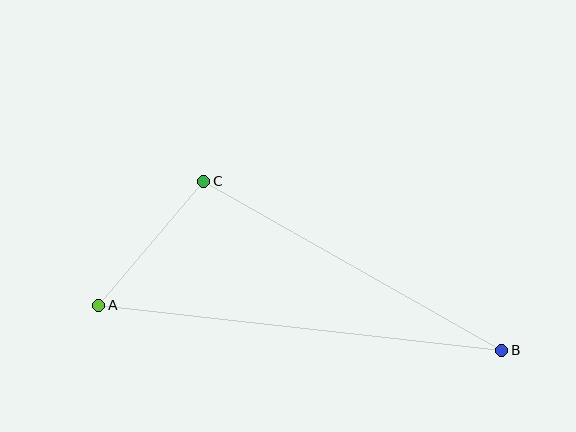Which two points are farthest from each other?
Points A and B are farthest from each other.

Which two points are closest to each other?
Points A and C are closest to each other.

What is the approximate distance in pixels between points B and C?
The distance between B and C is approximately 342 pixels.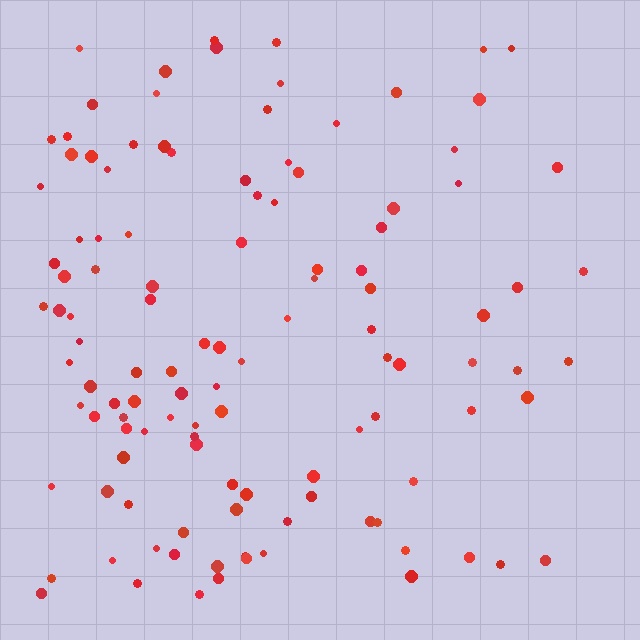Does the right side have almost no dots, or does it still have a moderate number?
Still a moderate number, just noticeably fewer than the left.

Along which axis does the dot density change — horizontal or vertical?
Horizontal.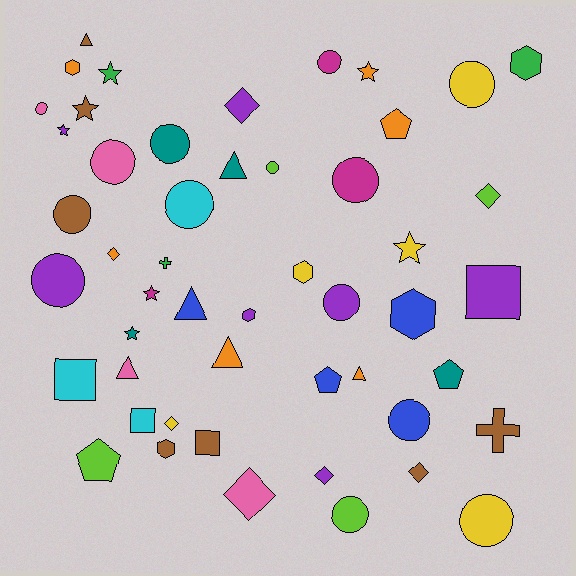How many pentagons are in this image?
There are 4 pentagons.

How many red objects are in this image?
There are no red objects.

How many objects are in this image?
There are 50 objects.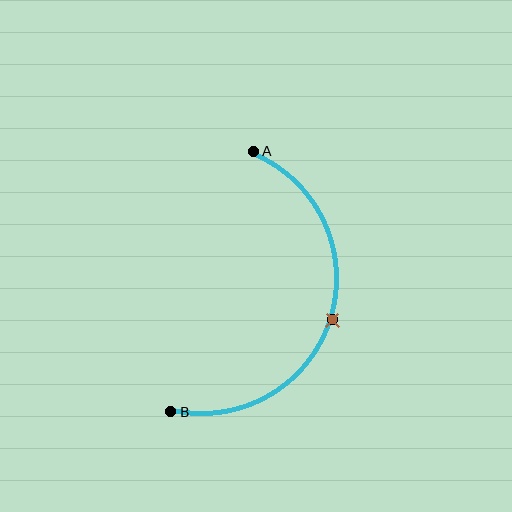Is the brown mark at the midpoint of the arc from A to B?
Yes. The brown mark lies on the arc at equal arc-length from both A and B — it is the arc midpoint.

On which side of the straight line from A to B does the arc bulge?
The arc bulges to the right of the straight line connecting A and B.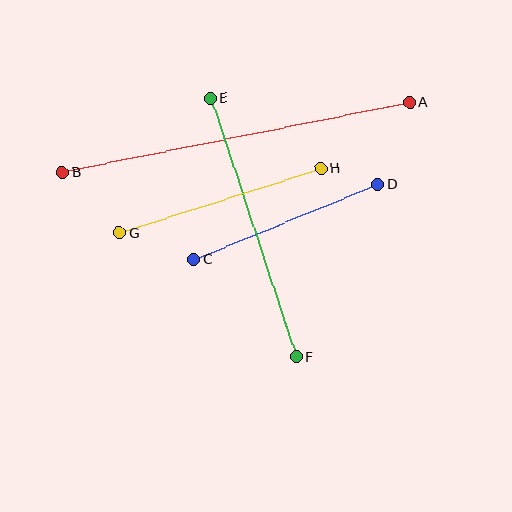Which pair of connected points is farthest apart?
Points A and B are farthest apart.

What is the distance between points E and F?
The distance is approximately 273 pixels.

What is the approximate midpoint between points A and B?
The midpoint is at approximately (236, 137) pixels.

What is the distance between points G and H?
The distance is approximately 211 pixels.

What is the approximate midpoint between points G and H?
The midpoint is at approximately (220, 201) pixels.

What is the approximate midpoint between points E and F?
The midpoint is at approximately (253, 228) pixels.